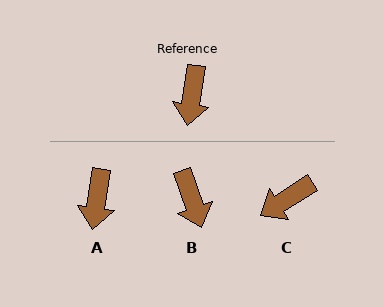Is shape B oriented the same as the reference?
No, it is off by about 28 degrees.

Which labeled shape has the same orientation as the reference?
A.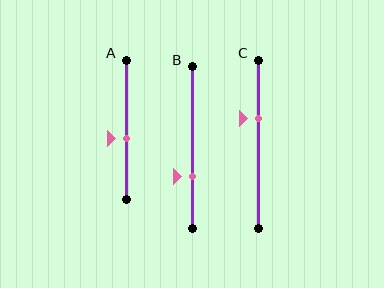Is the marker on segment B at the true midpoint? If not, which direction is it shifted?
No, the marker on segment B is shifted downward by about 18% of the segment length.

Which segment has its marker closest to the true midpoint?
Segment A has its marker closest to the true midpoint.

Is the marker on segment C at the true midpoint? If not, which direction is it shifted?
No, the marker on segment C is shifted upward by about 15% of the segment length.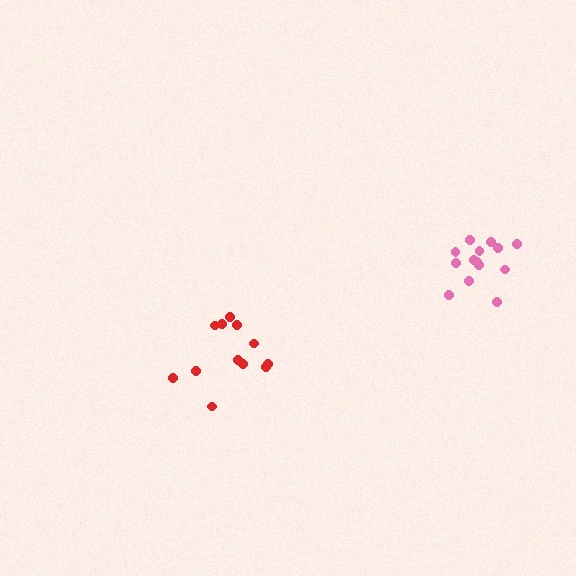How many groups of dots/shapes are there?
There are 2 groups.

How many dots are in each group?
Group 1: 12 dots, Group 2: 14 dots (26 total).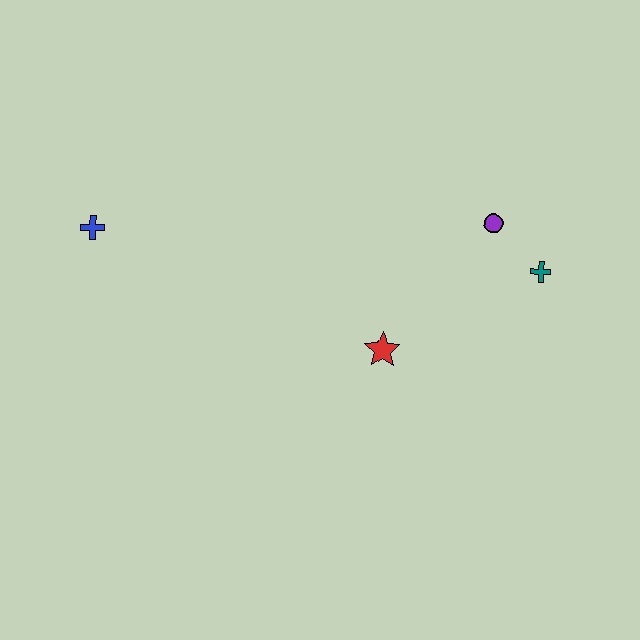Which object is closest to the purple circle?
The teal cross is closest to the purple circle.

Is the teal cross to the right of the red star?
Yes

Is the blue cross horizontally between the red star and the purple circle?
No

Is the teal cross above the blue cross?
No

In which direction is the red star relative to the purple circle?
The red star is below the purple circle.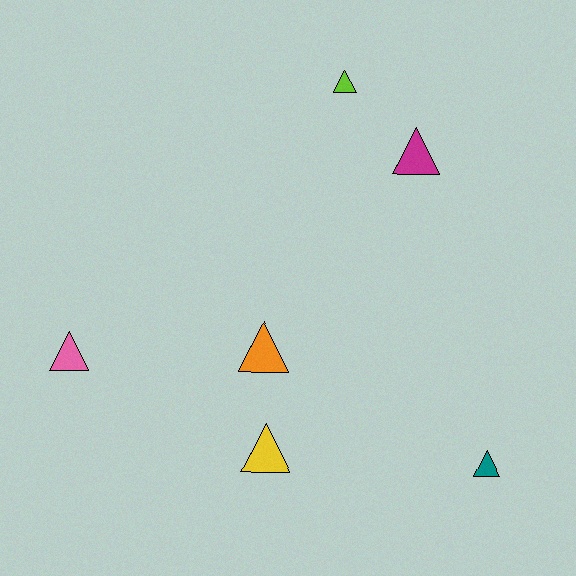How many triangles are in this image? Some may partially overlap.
There are 6 triangles.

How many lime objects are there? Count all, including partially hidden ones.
There is 1 lime object.